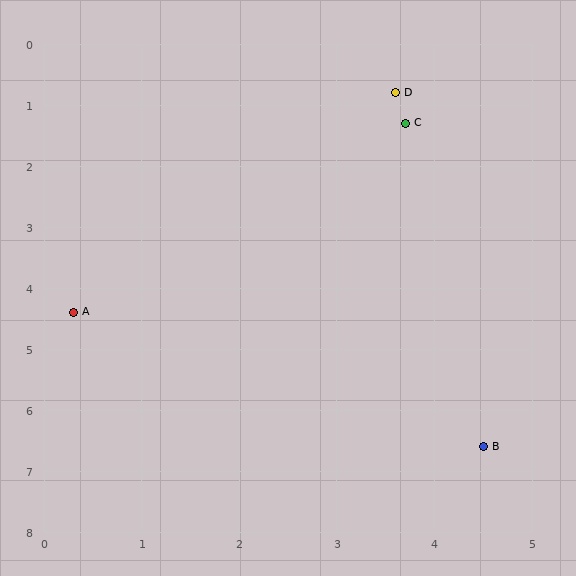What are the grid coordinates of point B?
Point B is at approximately (4.5, 6.6).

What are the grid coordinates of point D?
Point D is at approximately (3.6, 0.8).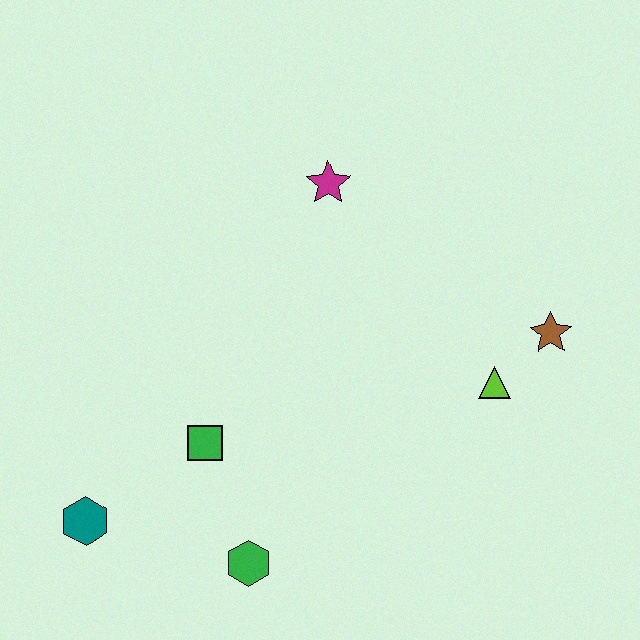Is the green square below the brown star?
Yes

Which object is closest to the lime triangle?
The brown star is closest to the lime triangle.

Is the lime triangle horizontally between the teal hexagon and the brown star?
Yes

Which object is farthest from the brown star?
The teal hexagon is farthest from the brown star.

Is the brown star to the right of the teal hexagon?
Yes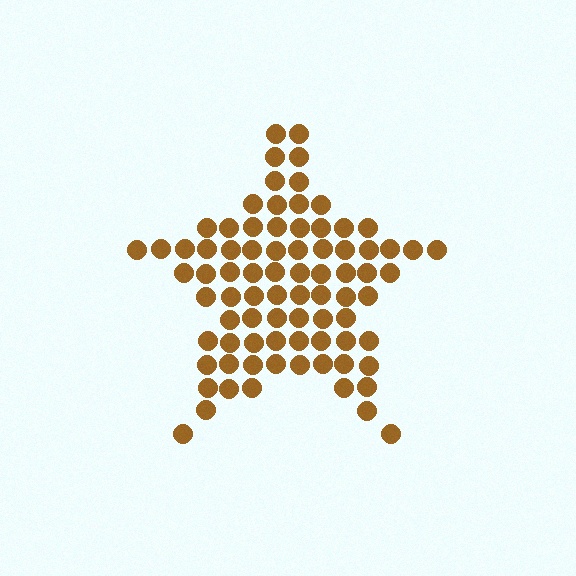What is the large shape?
The large shape is a star.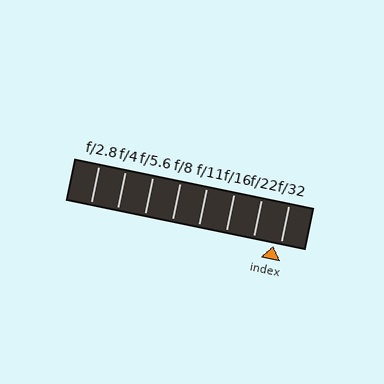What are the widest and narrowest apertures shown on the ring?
The widest aperture shown is f/2.8 and the narrowest is f/32.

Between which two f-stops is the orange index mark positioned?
The index mark is between f/22 and f/32.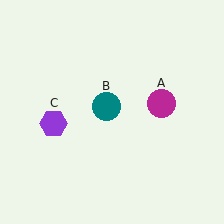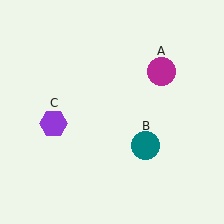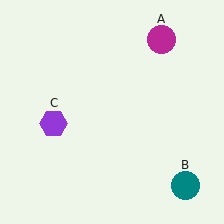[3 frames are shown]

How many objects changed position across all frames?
2 objects changed position: magenta circle (object A), teal circle (object B).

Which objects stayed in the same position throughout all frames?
Purple hexagon (object C) remained stationary.